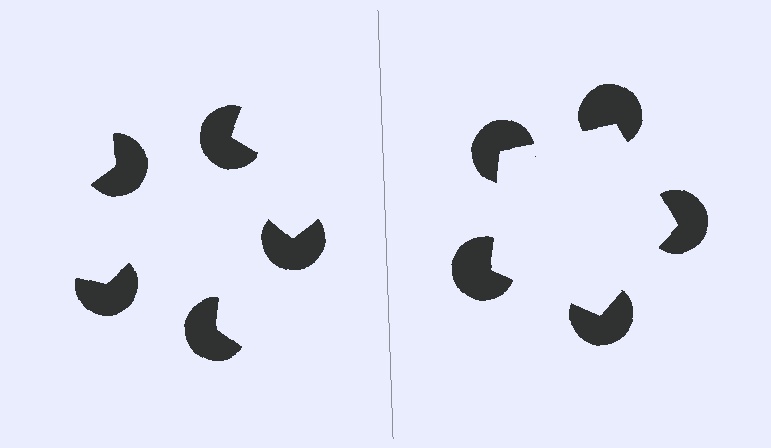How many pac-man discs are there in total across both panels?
10 — 5 on each side.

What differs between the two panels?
The pac-man discs are positioned identically on both sides; only the wedge orientations differ. On the right they align to a pentagon; on the left they are misaligned.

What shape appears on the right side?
An illusory pentagon.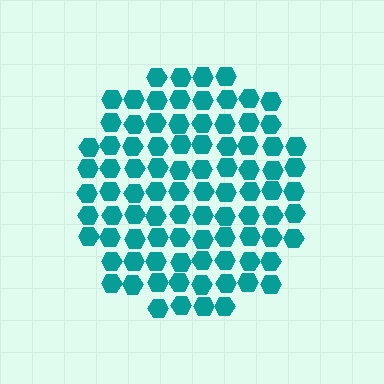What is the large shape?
The large shape is a circle.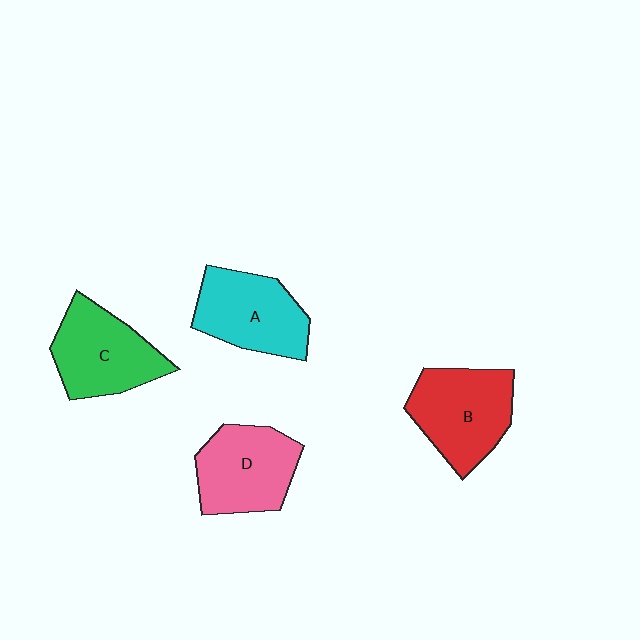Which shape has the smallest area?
Shape A (cyan).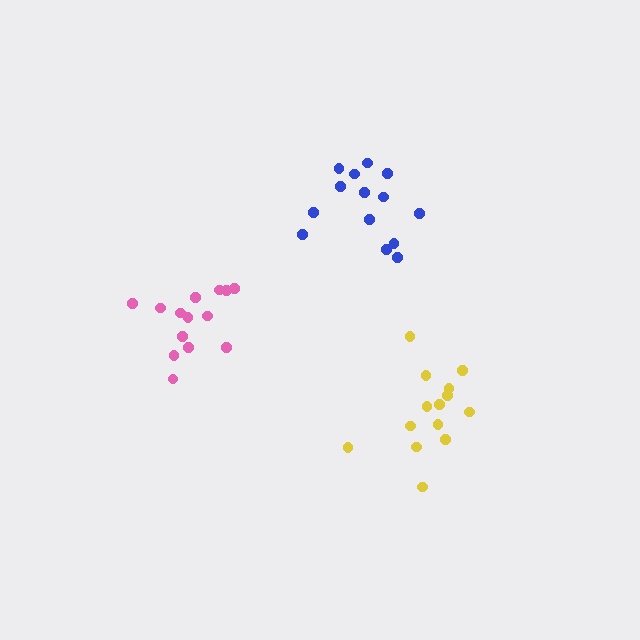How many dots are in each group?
Group 1: 14 dots, Group 2: 14 dots, Group 3: 14 dots (42 total).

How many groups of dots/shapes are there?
There are 3 groups.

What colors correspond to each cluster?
The clusters are colored: pink, blue, yellow.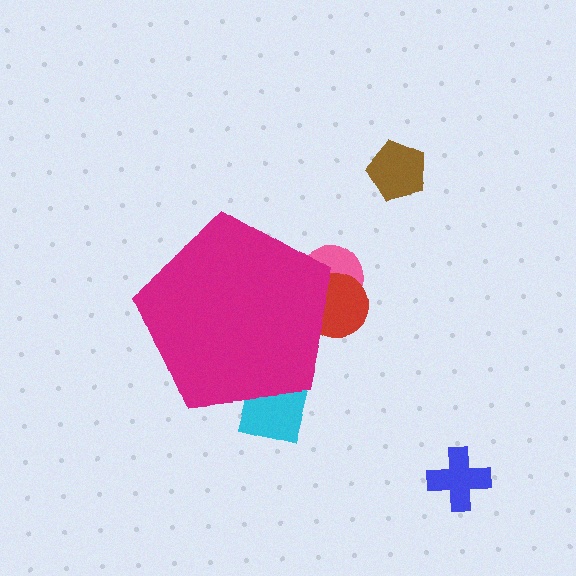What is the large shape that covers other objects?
A magenta pentagon.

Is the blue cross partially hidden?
No, the blue cross is fully visible.